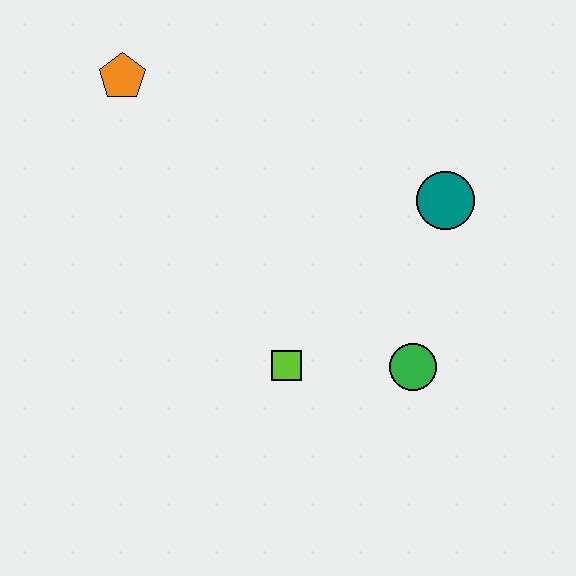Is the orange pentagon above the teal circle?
Yes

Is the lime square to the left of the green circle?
Yes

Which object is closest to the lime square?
The green circle is closest to the lime square.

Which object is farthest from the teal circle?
The orange pentagon is farthest from the teal circle.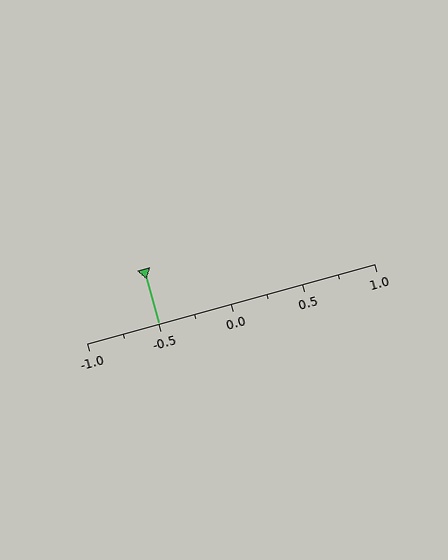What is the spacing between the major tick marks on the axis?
The major ticks are spaced 0.5 apart.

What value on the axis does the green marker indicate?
The marker indicates approximately -0.5.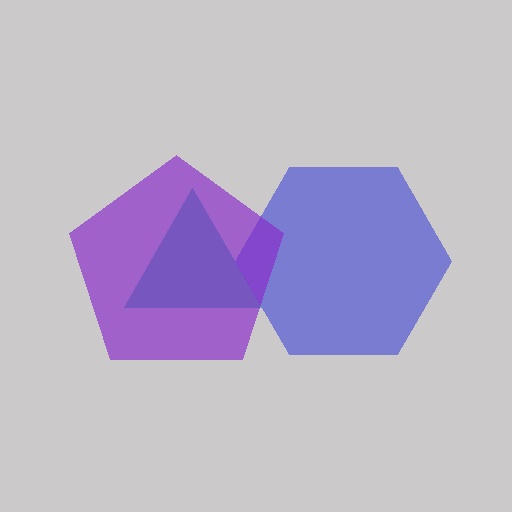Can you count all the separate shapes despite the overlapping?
Yes, there are 3 separate shapes.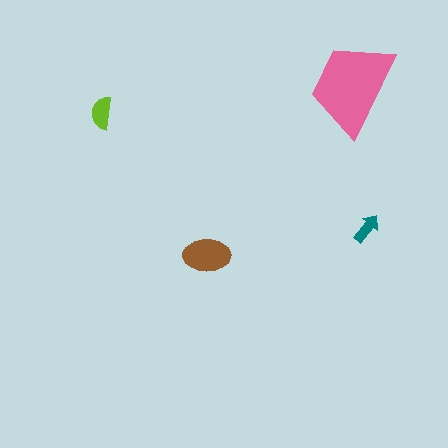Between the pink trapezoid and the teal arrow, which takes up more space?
The pink trapezoid.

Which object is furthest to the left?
The lime semicircle is leftmost.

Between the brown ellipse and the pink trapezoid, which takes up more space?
The pink trapezoid.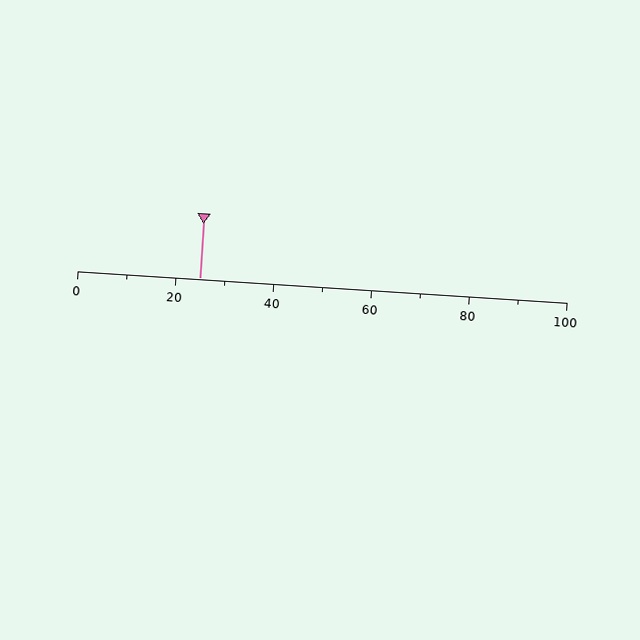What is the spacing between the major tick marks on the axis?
The major ticks are spaced 20 apart.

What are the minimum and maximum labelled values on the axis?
The axis runs from 0 to 100.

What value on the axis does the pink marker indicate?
The marker indicates approximately 25.